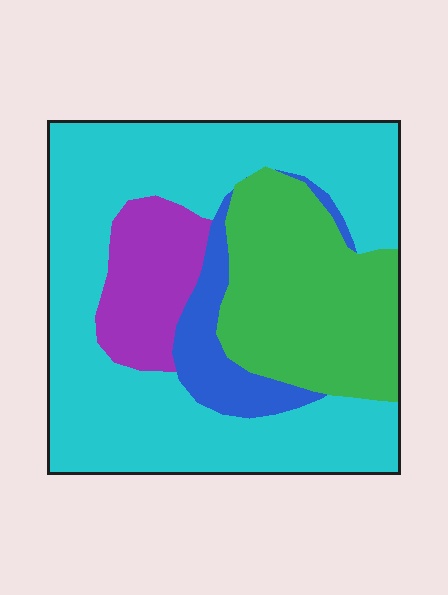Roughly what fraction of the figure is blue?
Blue takes up about one tenth (1/10) of the figure.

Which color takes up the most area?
Cyan, at roughly 55%.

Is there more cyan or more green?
Cyan.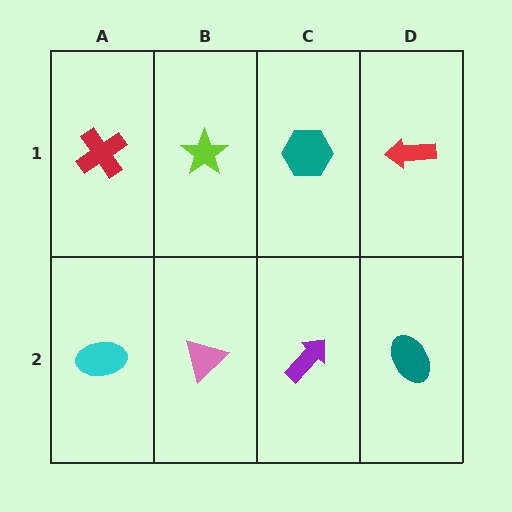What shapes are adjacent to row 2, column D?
A red arrow (row 1, column D), a purple arrow (row 2, column C).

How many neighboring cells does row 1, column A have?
2.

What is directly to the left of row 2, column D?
A purple arrow.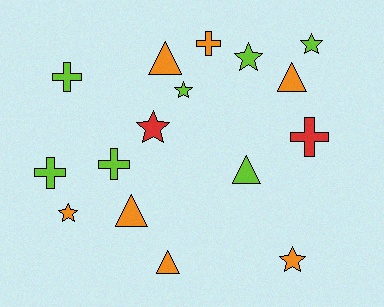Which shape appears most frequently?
Star, with 6 objects.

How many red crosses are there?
There is 1 red cross.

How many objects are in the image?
There are 16 objects.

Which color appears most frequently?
Orange, with 7 objects.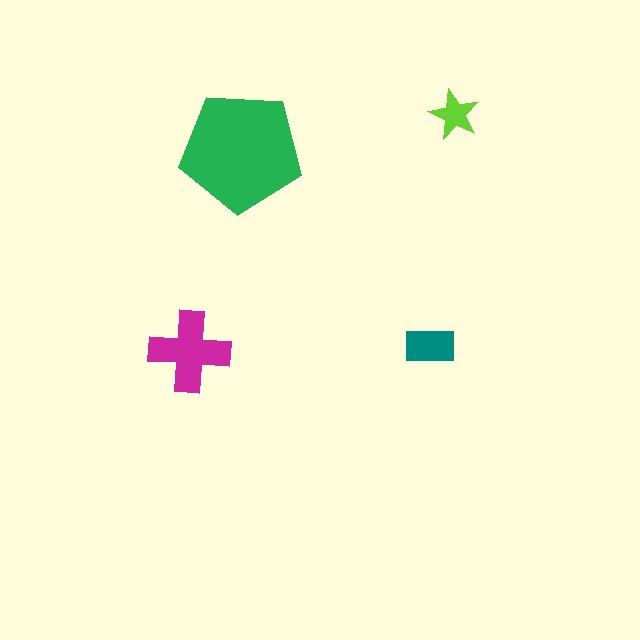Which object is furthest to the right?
The lime star is rightmost.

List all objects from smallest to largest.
The lime star, the teal rectangle, the magenta cross, the green pentagon.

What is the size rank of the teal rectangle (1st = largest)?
3rd.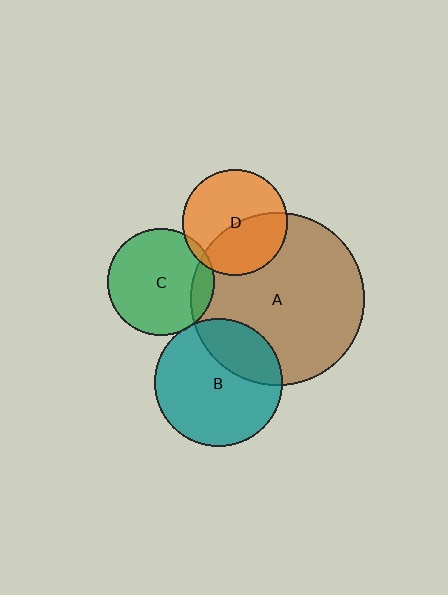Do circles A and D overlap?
Yes.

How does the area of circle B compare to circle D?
Approximately 1.5 times.